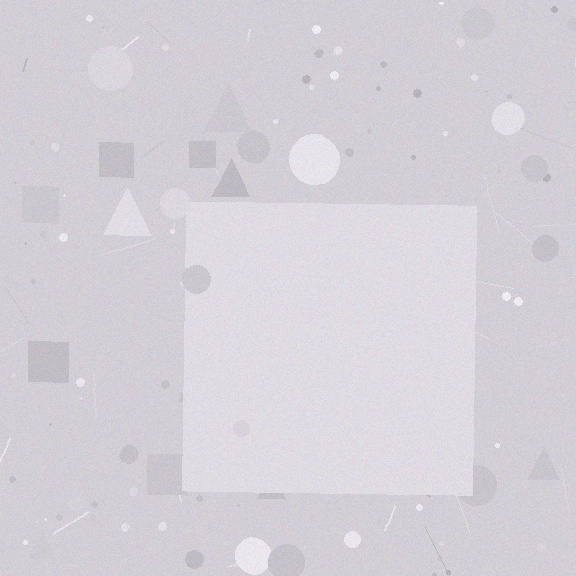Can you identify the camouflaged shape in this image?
The camouflaged shape is a square.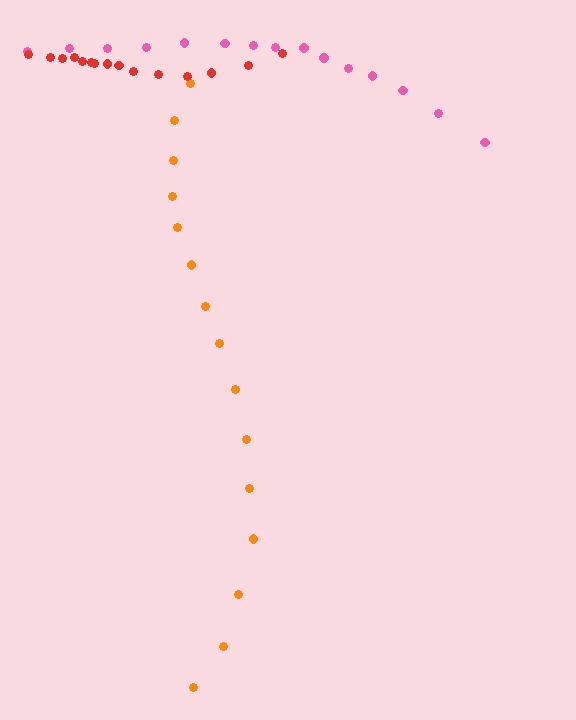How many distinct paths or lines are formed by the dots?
There are 3 distinct paths.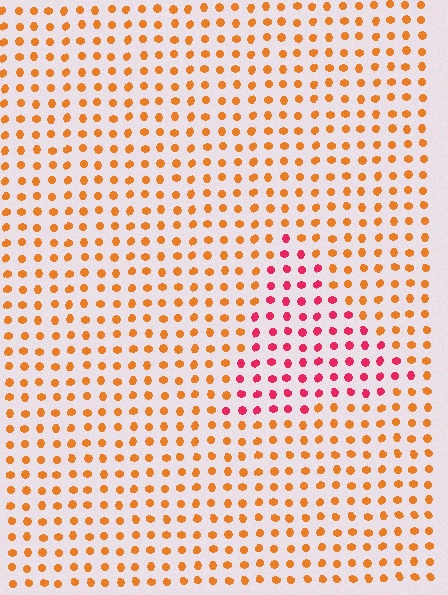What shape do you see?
I see a triangle.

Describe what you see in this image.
The image is filled with small orange elements in a uniform arrangement. A triangle-shaped region is visible where the elements are tinted to a slightly different hue, forming a subtle color boundary.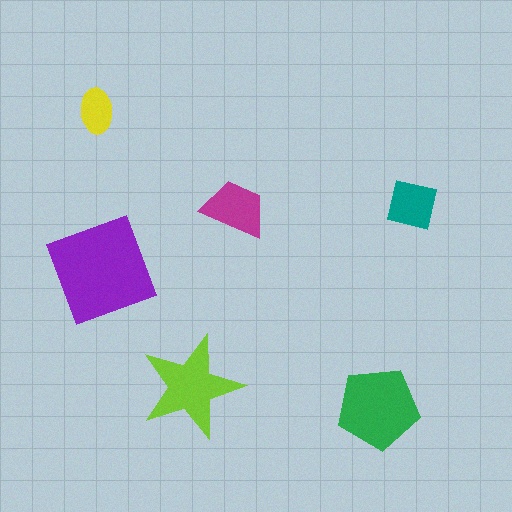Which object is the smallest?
The yellow ellipse.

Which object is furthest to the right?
The teal square is rightmost.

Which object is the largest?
The purple square.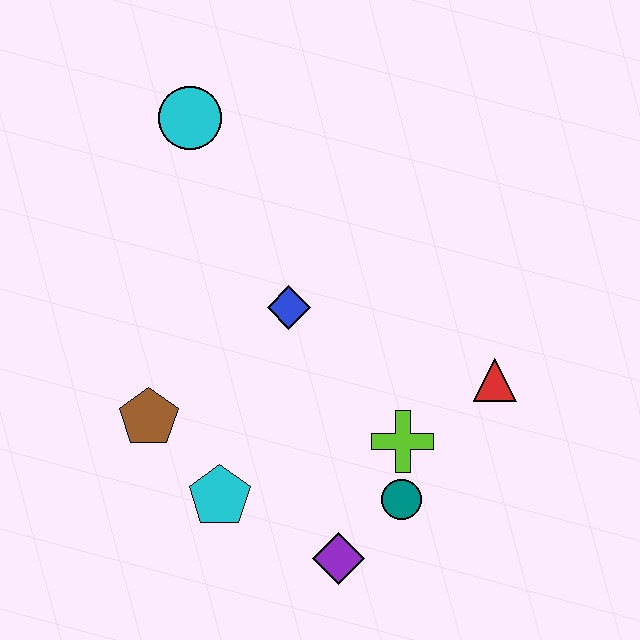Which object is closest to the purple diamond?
The teal circle is closest to the purple diamond.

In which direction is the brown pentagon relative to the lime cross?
The brown pentagon is to the left of the lime cross.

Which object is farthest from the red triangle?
The cyan circle is farthest from the red triangle.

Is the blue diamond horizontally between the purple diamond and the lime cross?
No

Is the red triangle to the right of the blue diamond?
Yes